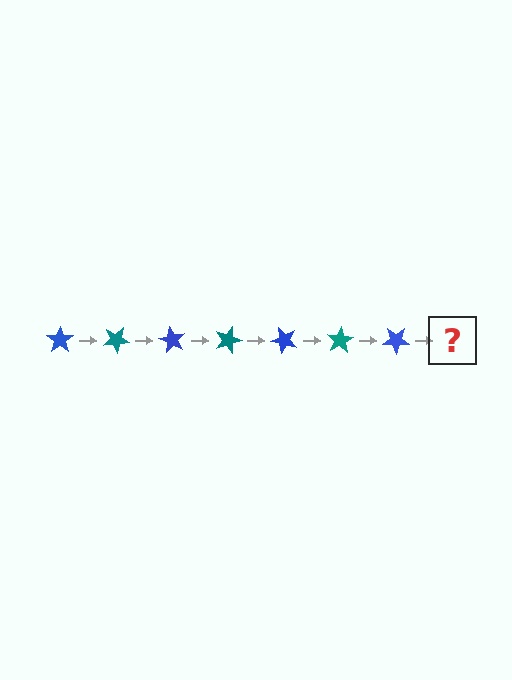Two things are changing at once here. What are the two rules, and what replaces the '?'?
The two rules are that it rotates 30 degrees each step and the color cycles through blue and teal. The '?' should be a teal star, rotated 210 degrees from the start.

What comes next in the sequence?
The next element should be a teal star, rotated 210 degrees from the start.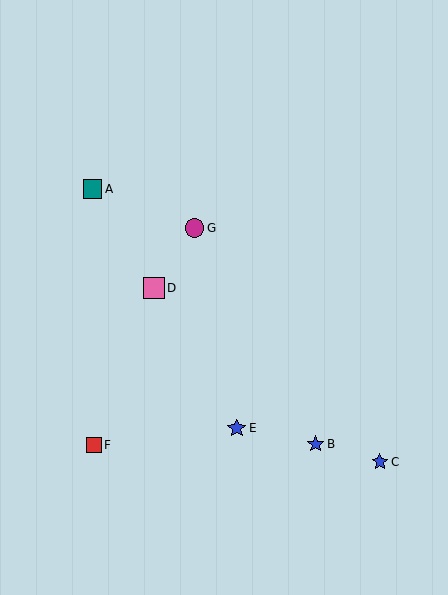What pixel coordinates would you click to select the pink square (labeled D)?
Click at (154, 288) to select the pink square D.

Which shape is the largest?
The pink square (labeled D) is the largest.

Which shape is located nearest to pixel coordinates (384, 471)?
The blue star (labeled C) at (380, 462) is nearest to that location.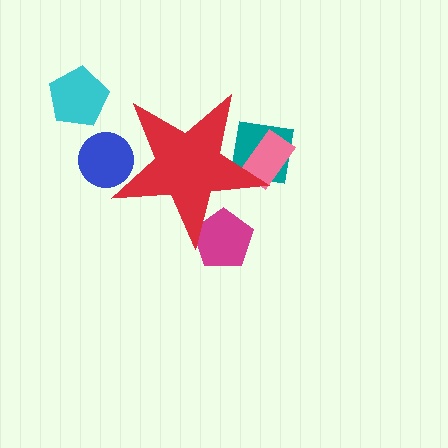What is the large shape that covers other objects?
A red star.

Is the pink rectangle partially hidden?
Yes, the pink rectangle is partially hidden behind the red star.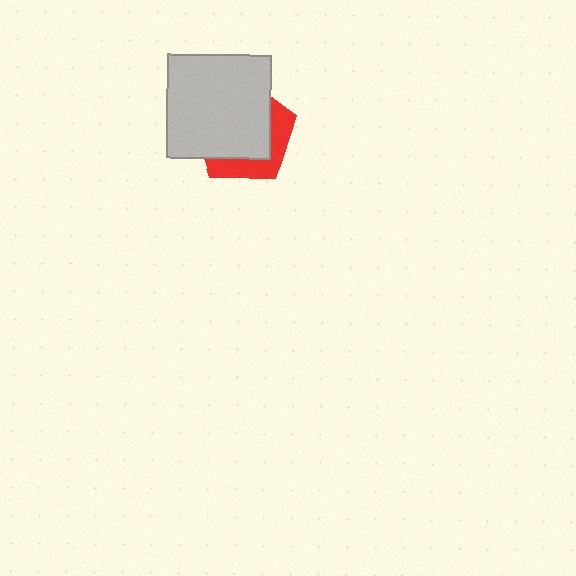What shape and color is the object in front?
The object in front is a light gray square.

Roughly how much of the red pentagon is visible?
A small part of it is visible (roughly 33%).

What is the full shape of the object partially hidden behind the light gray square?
The partially hidden object is a red pentagon.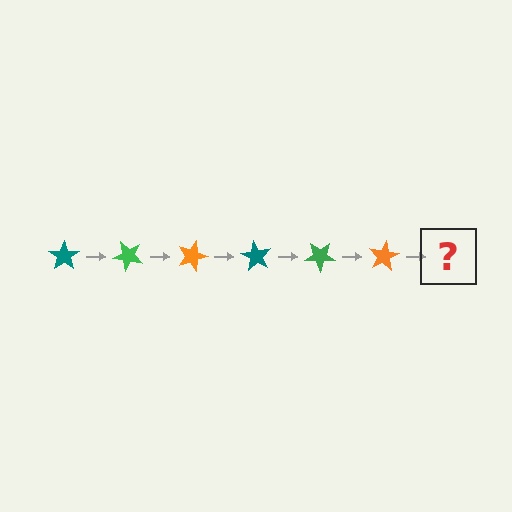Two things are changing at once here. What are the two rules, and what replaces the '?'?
The two rules are that it rotates 45 degrees each step and the color cycles through teal, green, and orange. The '?' should be a teal star, rotated 270 degrees from the start.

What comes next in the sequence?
The next element should be a teal star, rotated 270 degrees from the start.